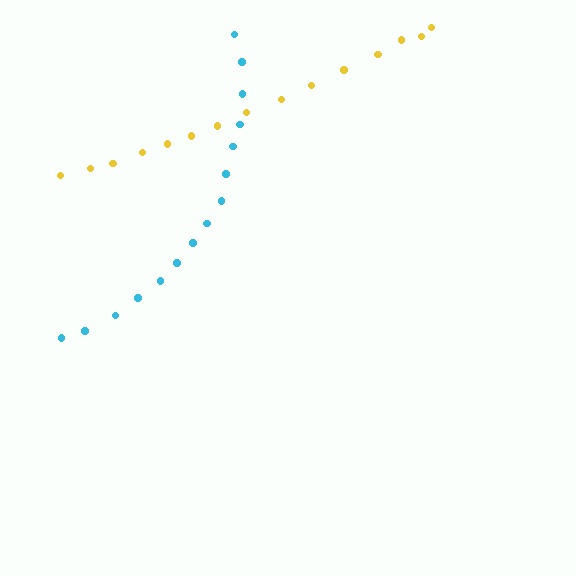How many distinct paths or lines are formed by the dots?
There are 2 distinct paths.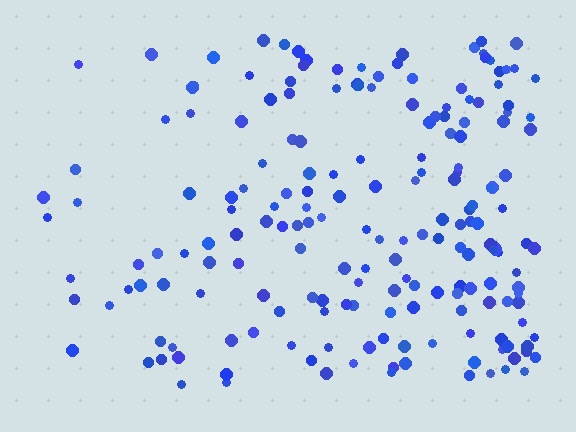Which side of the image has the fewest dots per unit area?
The left.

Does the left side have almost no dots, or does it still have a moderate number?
Still a moderate number, just noticeably fewer than the right.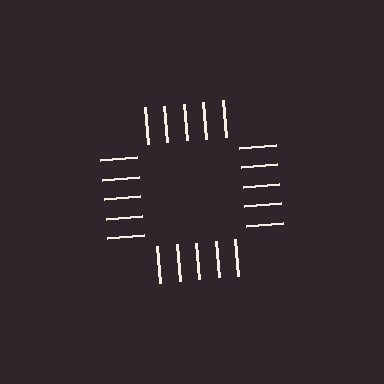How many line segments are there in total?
20 — 5 along each of the 4 edges.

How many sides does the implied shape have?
4 sides — the line-ends trace a square.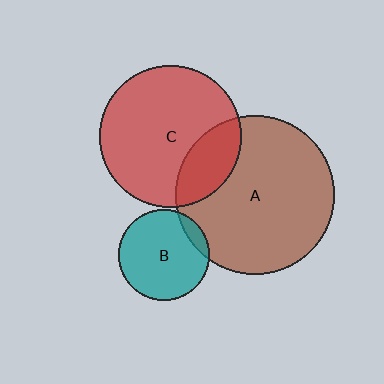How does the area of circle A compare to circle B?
Approximately 3.0 times.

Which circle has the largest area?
Circle A (brown).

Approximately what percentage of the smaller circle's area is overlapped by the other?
Approximately 10%.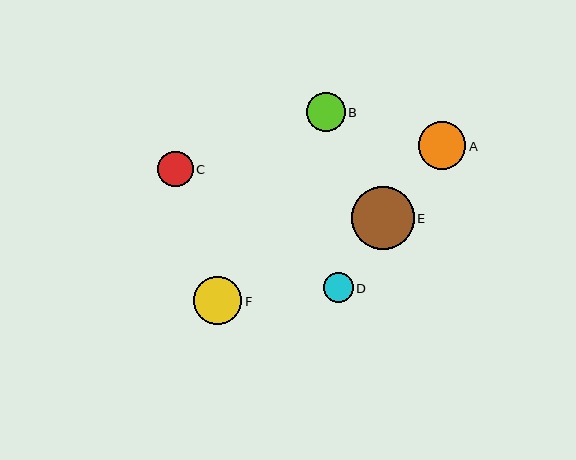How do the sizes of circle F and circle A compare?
Circle F and circle A are approximately the same size.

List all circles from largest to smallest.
From largest to smallest: E, F, A, B, C, D.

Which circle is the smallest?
Circle D is the smallest with a size of approximately 29 pixels.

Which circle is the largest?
Circle E is the largest with a size of approximately 63 pixels.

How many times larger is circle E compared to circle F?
Circle E is approximately 1.3 times the size of circle F.